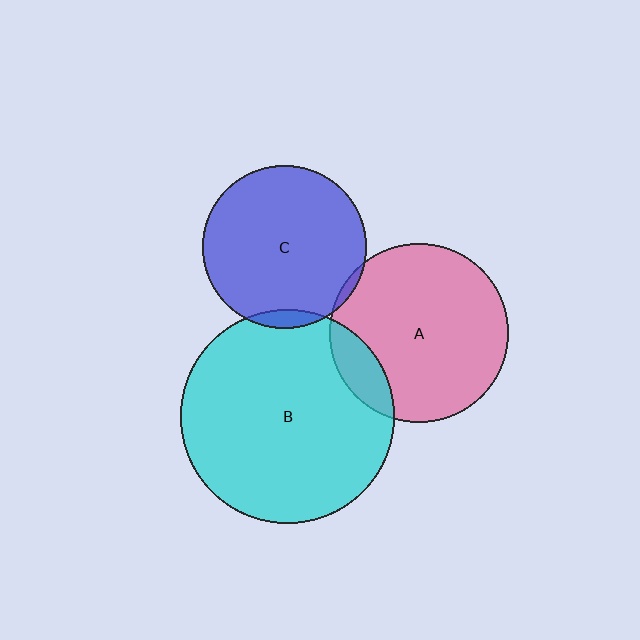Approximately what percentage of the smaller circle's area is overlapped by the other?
Approximately 5%.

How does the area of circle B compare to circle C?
Approximately 1.7 times.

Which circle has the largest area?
Circle B (cyan).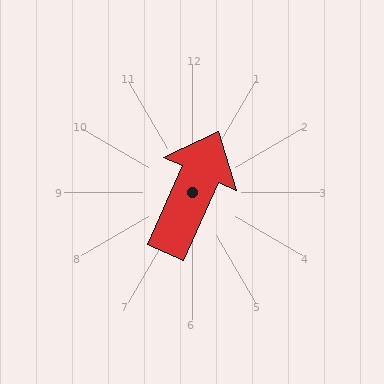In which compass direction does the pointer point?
Northeast.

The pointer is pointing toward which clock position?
Roughly 1 o'clock.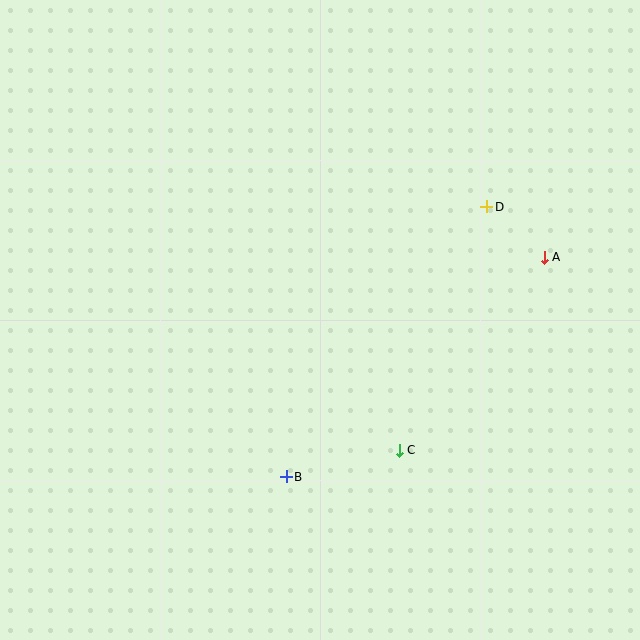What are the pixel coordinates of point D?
Point D is at (487, 207).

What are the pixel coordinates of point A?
Point A is at (544, 257).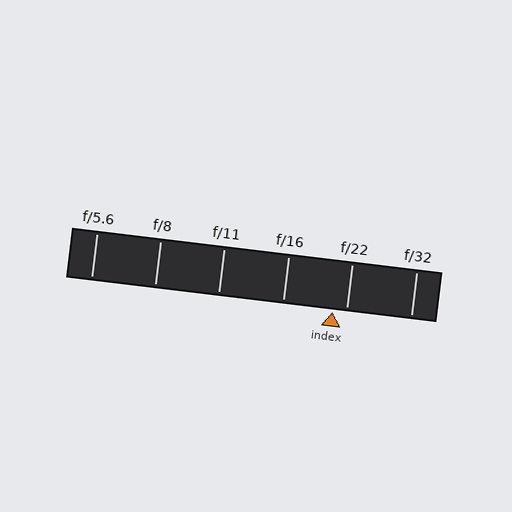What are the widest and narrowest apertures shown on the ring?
The widest aperture shown is f/5.6 and the narrowest is f/32.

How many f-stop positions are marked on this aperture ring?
There are 6 f-stop positions marked.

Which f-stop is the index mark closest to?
The index mark is closest to f/22.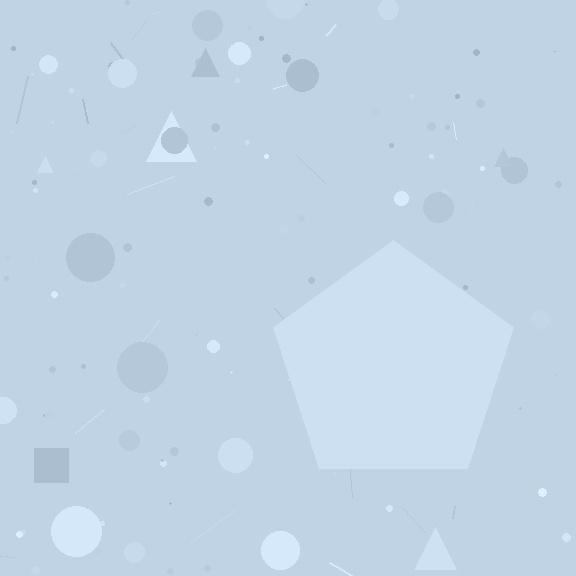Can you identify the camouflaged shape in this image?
The camouflaged shape is a pentagon.